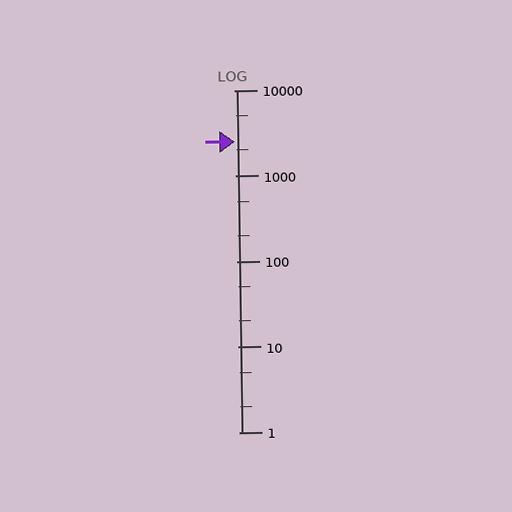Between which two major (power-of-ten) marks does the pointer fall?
The pointer is between 1000 and 10000.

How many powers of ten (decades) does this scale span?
The scale spans 4 decades, from 1 to 10000.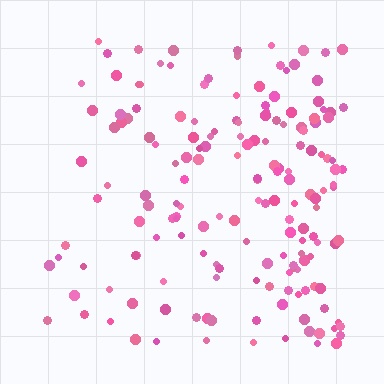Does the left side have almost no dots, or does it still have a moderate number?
Still a moderate number, just noticeably fewer than the right.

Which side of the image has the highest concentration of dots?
The right.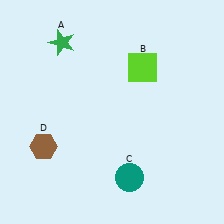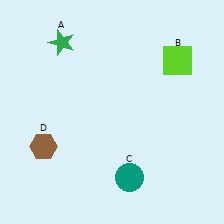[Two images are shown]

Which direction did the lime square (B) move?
The lime square (B) moved right.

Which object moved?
The lime square (B) moved right.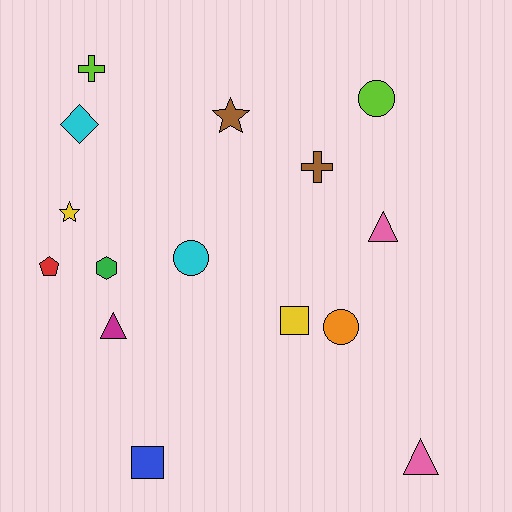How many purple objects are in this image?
There are no purple objects.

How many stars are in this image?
There are 2 stars.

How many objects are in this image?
There are 15 objects.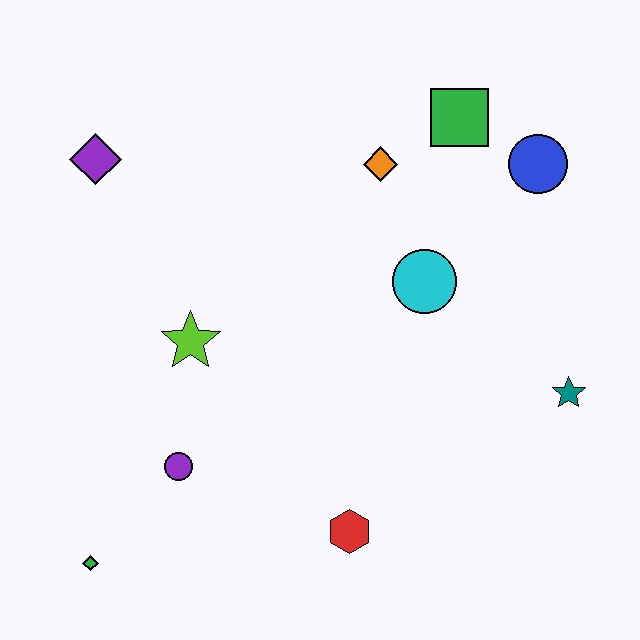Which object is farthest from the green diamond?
The blue circle is farthest from the green diamond.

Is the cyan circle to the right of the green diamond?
Yes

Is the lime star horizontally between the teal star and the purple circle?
Yes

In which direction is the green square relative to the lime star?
The green square is to the right of the lime star.